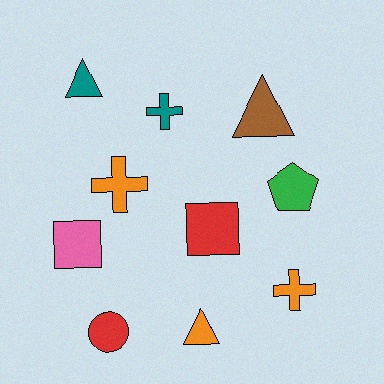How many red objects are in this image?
There are 2 red objects.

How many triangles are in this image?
There are 3 triangles.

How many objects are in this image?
There are 10 objects.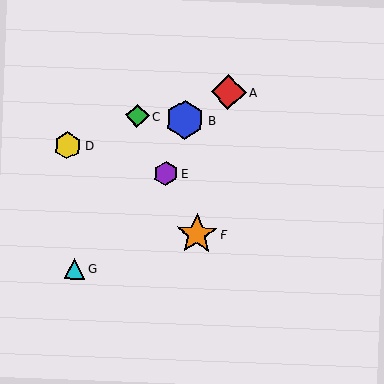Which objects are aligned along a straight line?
Objects C, E, F are aligned along a straight line.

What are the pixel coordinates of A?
Object A is at (229, 92).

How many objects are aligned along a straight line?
3 objects (C, E, F) are aligned along a straight line.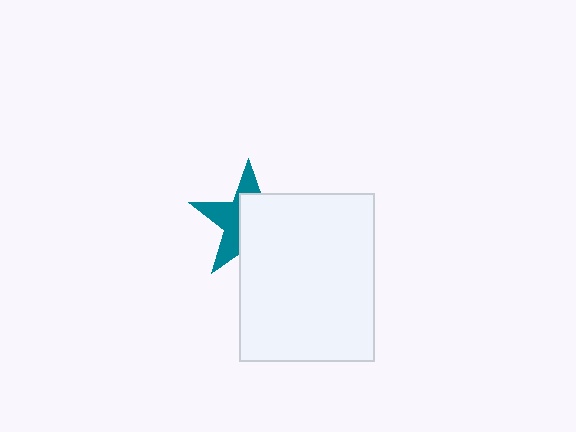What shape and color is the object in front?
The object in front is a white rectangle.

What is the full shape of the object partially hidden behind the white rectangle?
The partially hidden object is a teal star.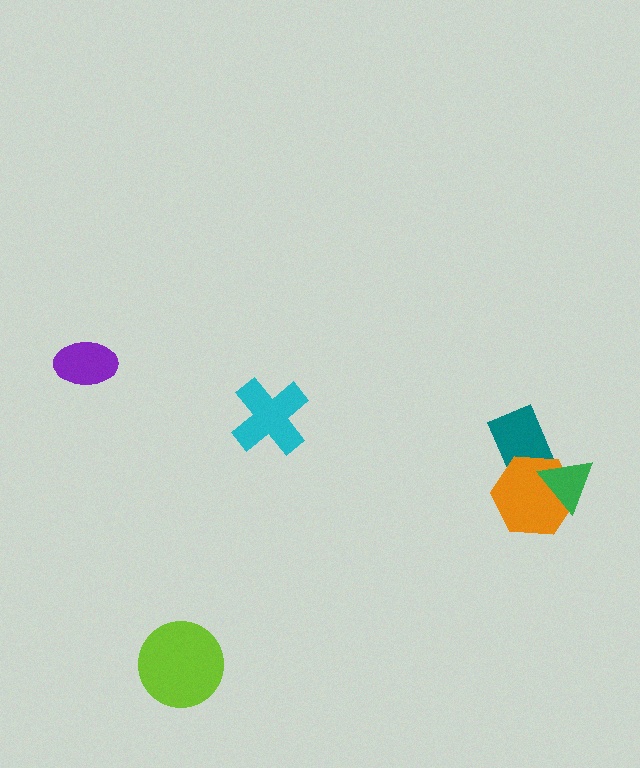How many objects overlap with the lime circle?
0 objects overlap with the lime circle.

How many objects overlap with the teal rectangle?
2 objects overlap with the teal rectangle.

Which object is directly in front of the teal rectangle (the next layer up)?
The orange hexagon is directly in front of the teal rectangle.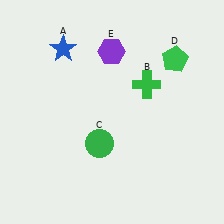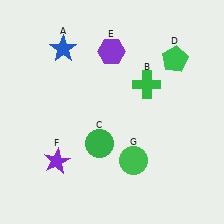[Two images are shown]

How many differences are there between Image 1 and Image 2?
There are 2 differences between the two images.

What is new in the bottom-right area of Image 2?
A green circle (G) was added in the bottom-right area of Image 2.